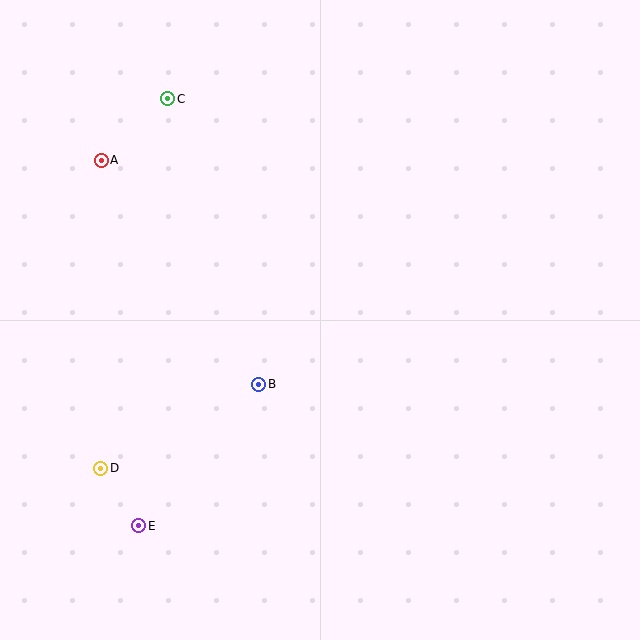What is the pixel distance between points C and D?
The distance between C and D is 376 pixels.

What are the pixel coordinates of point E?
Point E is at (139, 526).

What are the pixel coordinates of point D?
Point D is at (101, 468).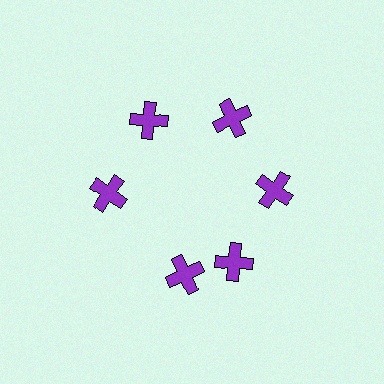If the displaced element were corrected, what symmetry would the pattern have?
It would have 6-fold rotational symmetry — the pattern would map onto itself every 60 degrees.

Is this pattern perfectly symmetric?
No. The 6 purple crosses are arranged in a ring, but one element near the 7 o'clock position is rotated out of alignment along the ring, breaking the 6-fold rotational symmetry.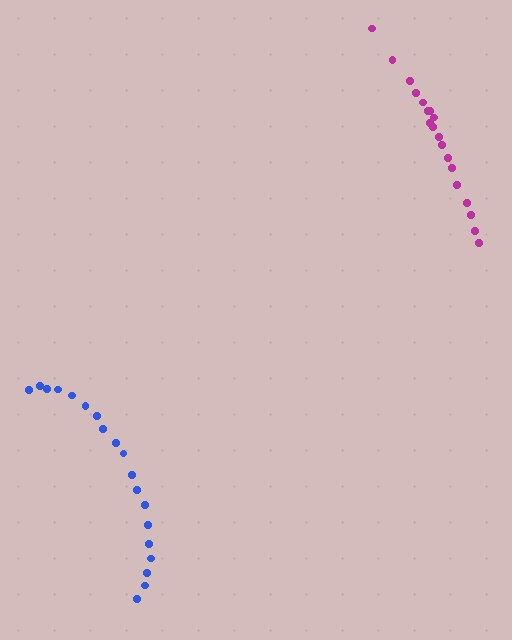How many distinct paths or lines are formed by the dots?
There are 2 distinct paths.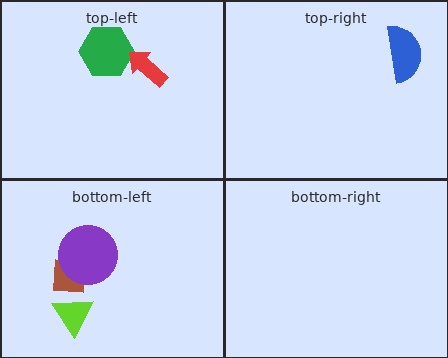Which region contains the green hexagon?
The top-left region.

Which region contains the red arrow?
The top-left region.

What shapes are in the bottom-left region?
The brown square, the purple circle, the lime triangle.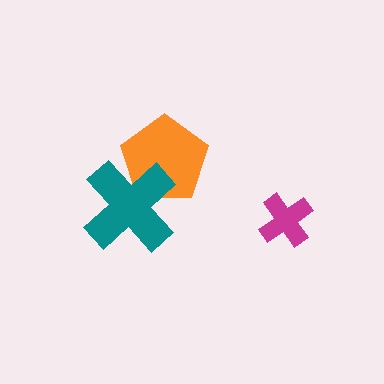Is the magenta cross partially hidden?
No, no other shape covers it.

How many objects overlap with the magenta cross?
0 objects overlap with the magenta cross.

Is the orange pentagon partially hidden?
Yes, it is partially covered by another shape.